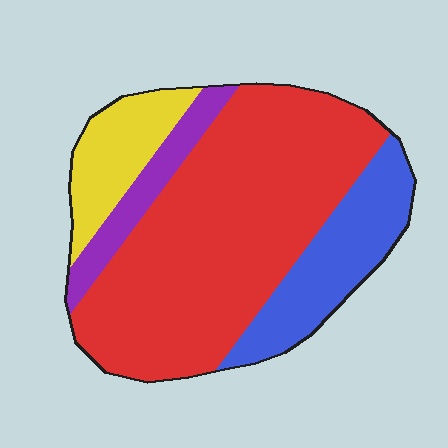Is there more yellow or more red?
Red.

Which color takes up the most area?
Red, at roughly 60%.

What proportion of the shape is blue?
Blue takes up between a sixth and a third of the shape.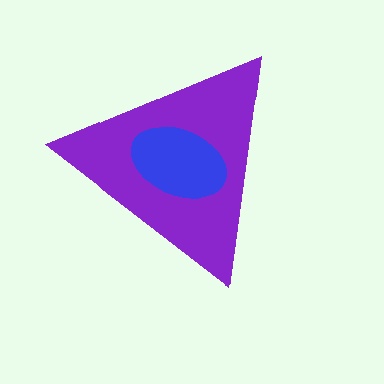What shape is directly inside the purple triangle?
The blue ellipse.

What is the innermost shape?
The blue ellipse.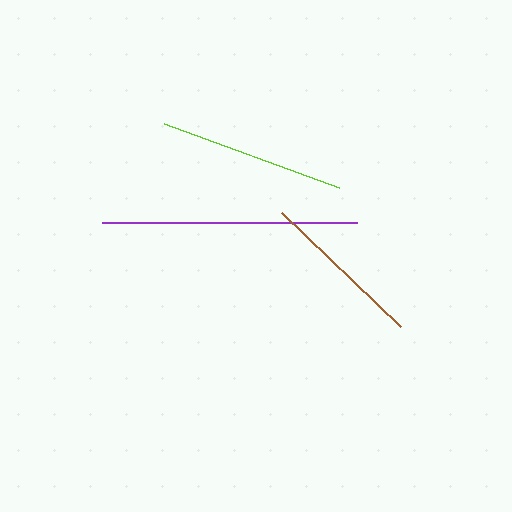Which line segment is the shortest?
The brown line is the shortest at approximately 165 pixels.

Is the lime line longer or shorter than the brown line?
The lime line is longer than the brown line.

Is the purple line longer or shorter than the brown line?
The purple line is longer than the brown line.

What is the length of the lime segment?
The lime segment is approximately 187 pixels long.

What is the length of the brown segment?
The brown segment is approximately 165 pixels long.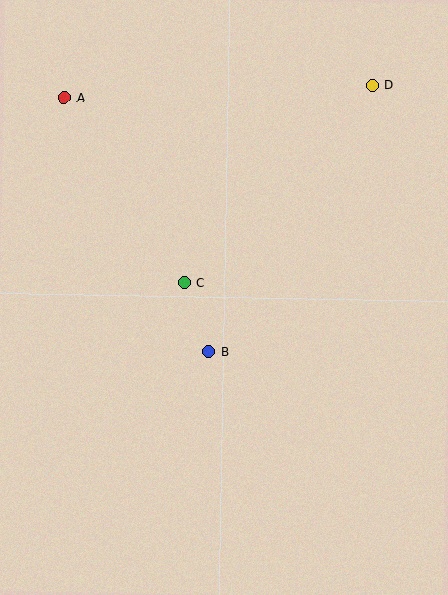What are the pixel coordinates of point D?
Point D is at (372, 85).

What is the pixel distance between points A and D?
The distance between A and D is 308 pixels.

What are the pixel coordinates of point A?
Point A is at (64, 98).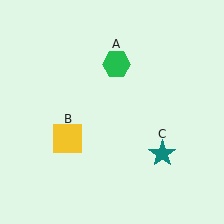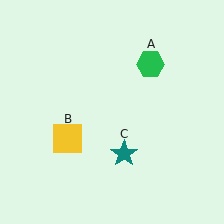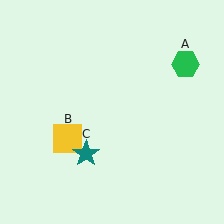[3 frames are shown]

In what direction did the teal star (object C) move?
The teal star (object C) moved left.